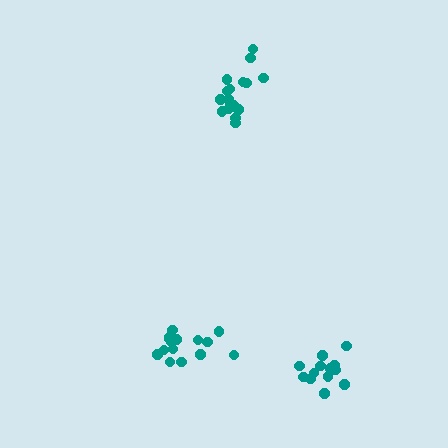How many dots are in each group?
Group 1: 17 dots, Group 2: 13 dots, Group 3: 15 dots (45 total).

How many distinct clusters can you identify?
There are 3 distinct clusters.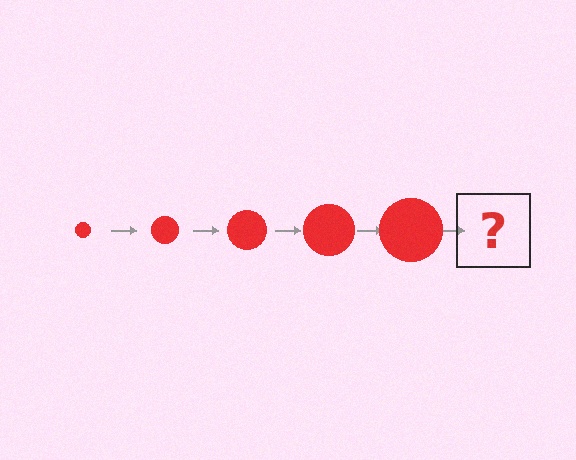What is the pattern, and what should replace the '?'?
The pattern is that the circle gets progressively larger each step. The '?' should be a red circle, larger than the previous one.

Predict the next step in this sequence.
The next step is a red circle, larger than the previous one.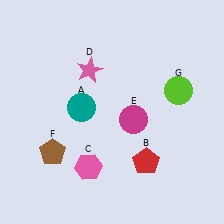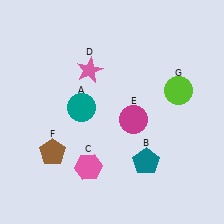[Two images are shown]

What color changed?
The pentagon (B) changed from red in Image 1 to teal in Image 2.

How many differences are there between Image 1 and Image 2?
There is 1 difference between the two images.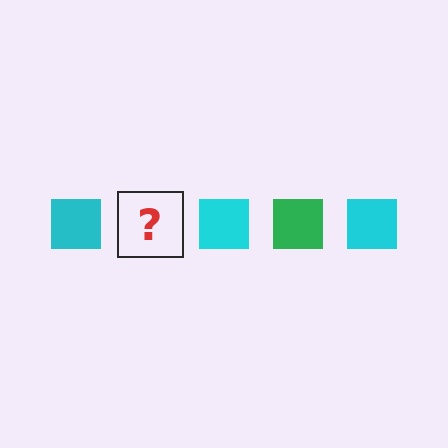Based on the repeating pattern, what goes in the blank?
The blank should be a green square.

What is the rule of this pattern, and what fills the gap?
The rule is that the pattern cycles through cyan, green squares. The gap should be filled with a green square.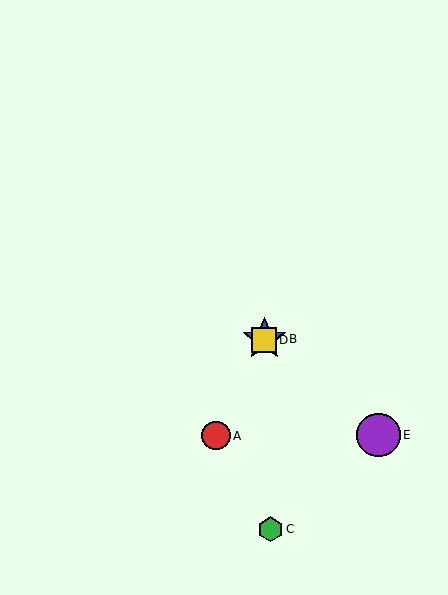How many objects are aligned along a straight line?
3 objects (A, B, D) are aligned along a straight line.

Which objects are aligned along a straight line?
Objects A, B, D are aligned along a straight line.